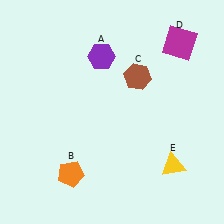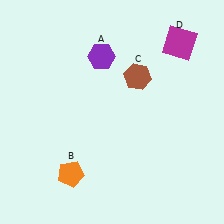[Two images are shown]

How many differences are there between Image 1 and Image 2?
There is 1 difference between the two images.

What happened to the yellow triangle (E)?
The yellow triangle (E) was removed in Image 2. It was in the bottom-right area of Image 1.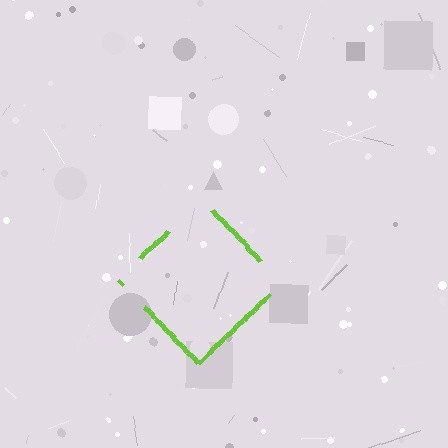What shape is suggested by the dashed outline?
The dashed outline suggests a diamond.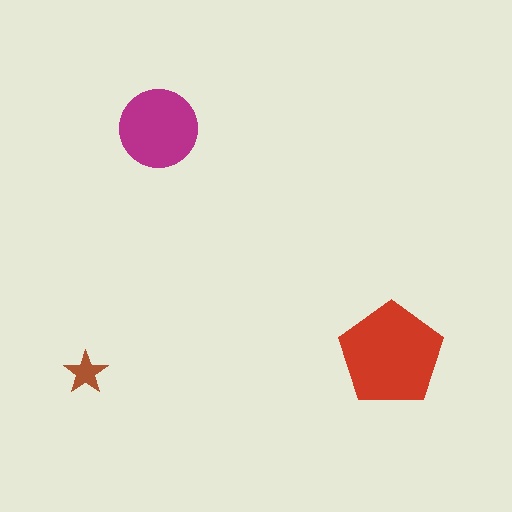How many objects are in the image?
There are 3 objects in the image.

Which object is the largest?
The red pentagon.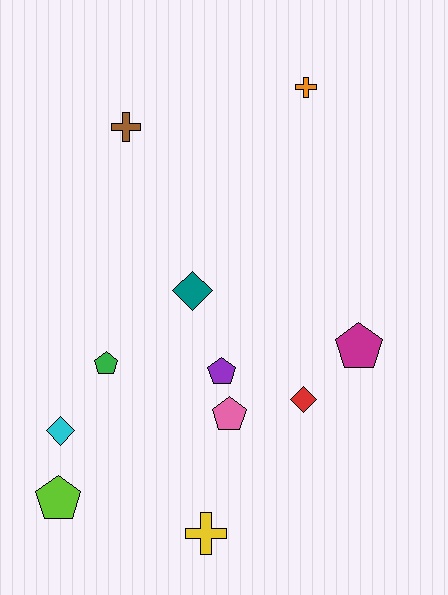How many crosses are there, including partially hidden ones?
There are 3 crosses.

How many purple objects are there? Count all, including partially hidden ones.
There is 1 purple object.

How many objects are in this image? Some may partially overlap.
There are 11 objects.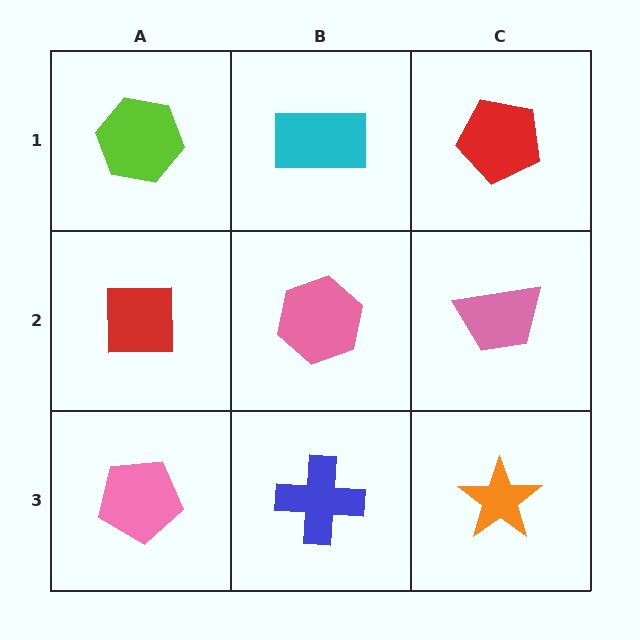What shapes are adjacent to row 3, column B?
A pink hexagon (row 2, column B), a pink pentagon (row 3, column A), an orange star (row 3, column C).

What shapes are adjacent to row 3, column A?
A red square (row 2, column A), a blue cross (row 3, column B).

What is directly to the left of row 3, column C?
A blue cross.